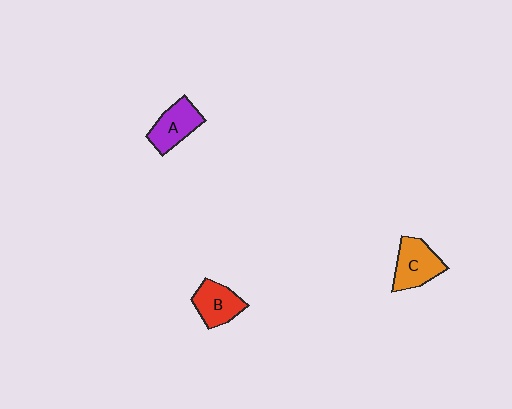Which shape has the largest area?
Shape C (orange).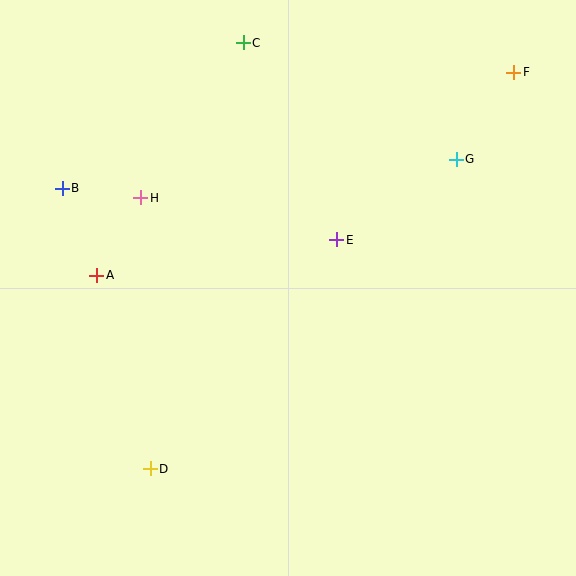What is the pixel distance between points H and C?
The distance between H and C is 186 pixels.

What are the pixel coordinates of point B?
Point B is at (62, 188).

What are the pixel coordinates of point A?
Point A is at (97, 275).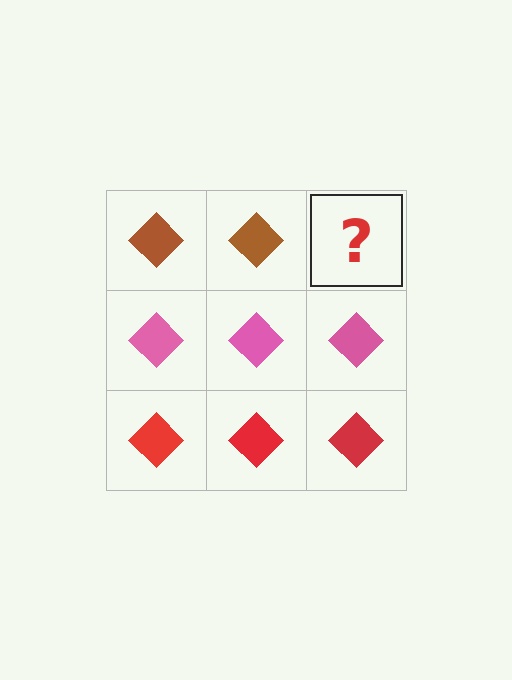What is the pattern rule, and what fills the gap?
The rule is that each row has a consistent color. The gap should be filled with a brown diamond.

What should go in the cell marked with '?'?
The missing cell should contain a brown diamond.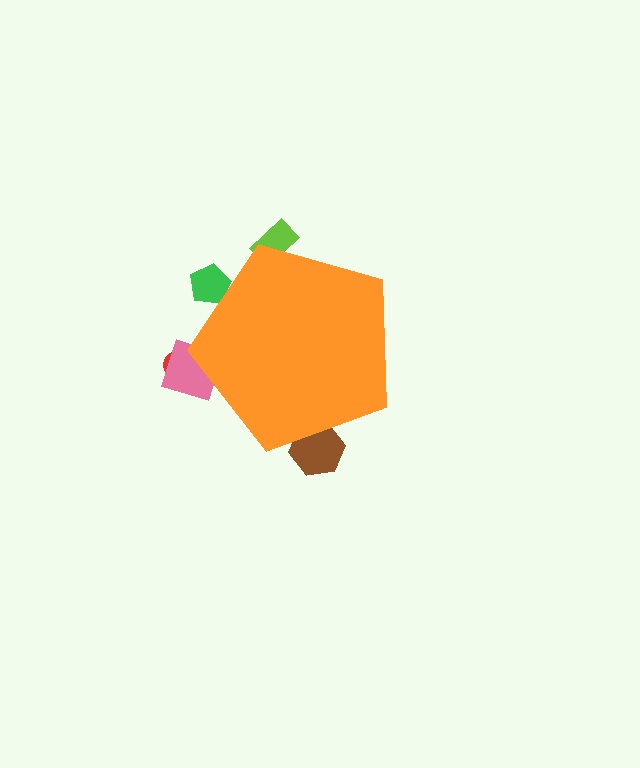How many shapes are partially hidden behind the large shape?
5 shapes are partially hidden.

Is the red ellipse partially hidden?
Yes, the red ellipse is partially hidden behind the orange pentagon.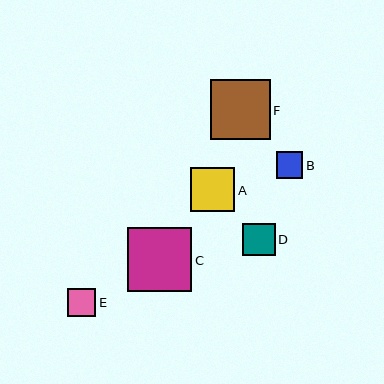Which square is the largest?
Square C is the largest with a size of approximately 64 pixels.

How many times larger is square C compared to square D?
Square C is approximately 2.0 times the size of square D.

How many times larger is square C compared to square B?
Square C is approximately 2.4 times the size of square B.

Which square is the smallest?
Square B is the smallest with a size of approximately 27 pixels.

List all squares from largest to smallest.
From largest to smallest: C, F, A, D, E, B.